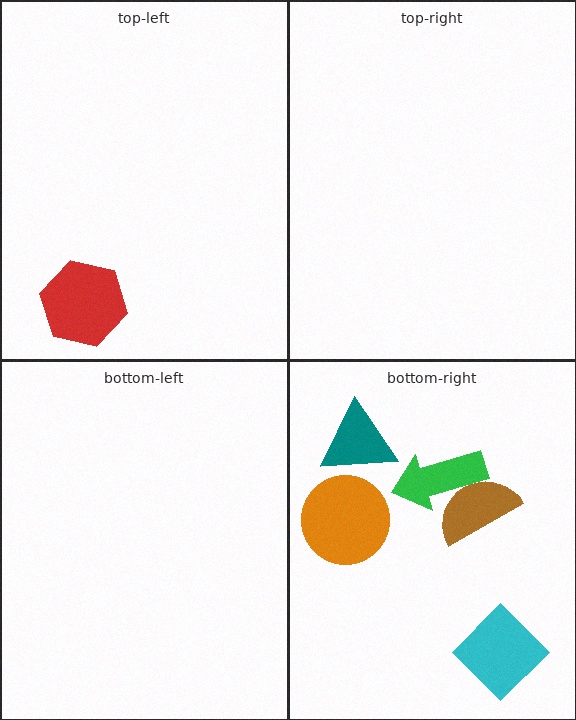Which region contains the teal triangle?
The bottom-right region.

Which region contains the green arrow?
The bottom-right region.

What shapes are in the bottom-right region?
The teal triangle, the cyan diamond, the green arrow, the orange circle, the brown semicircle.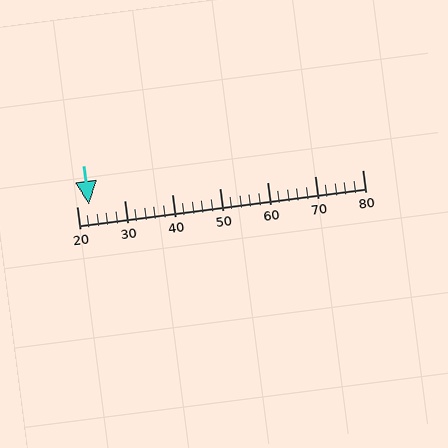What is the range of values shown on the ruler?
The ruler shows values from 20 to 80.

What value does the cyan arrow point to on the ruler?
The cyan arrow points to approximately 23.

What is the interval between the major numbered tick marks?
The major tick marks are spaced 10 units apart.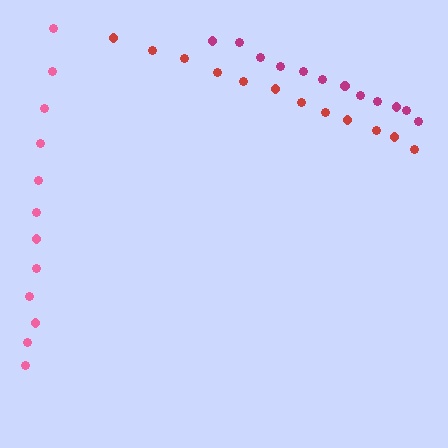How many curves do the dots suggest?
There are 3 distinct paths.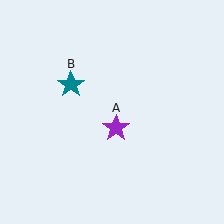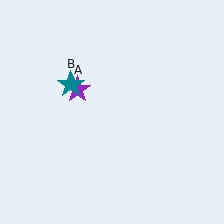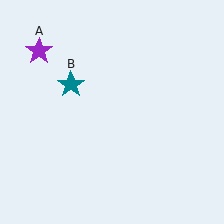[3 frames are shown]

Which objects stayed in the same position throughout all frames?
Teal star (object B) remained stationary.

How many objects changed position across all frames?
1 object changed position: purple star (object A).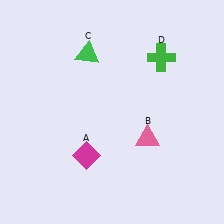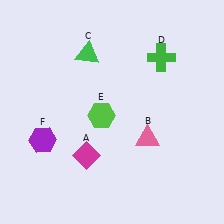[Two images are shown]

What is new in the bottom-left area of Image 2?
A lime hexagon (E) was added in the bottom-left area of Image 2.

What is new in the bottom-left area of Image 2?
A purple hexagon (F) was added in the bottom-left area of Image 2.